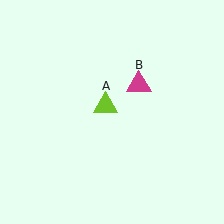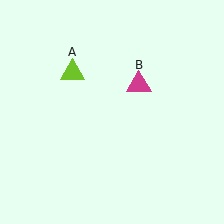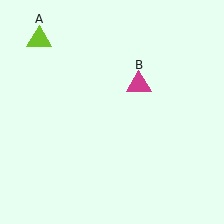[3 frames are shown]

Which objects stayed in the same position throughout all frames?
Magenta triangle (object B) remained stationary.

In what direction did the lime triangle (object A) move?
The lime triangle (object A) moved up and to the left.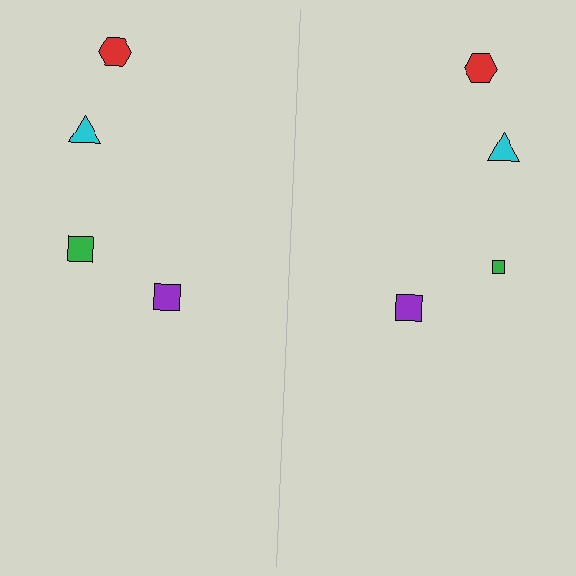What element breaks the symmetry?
The green square on the right side has a different size than its mirror counterpart.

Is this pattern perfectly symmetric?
No, the pattern is not perfectly symmetric. The green square on the right side has a different size than its mirror counterpart.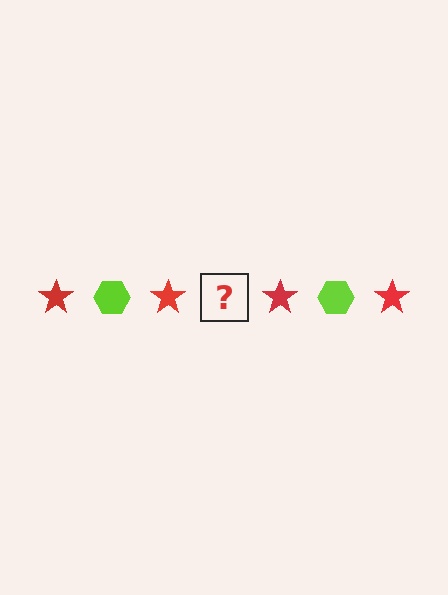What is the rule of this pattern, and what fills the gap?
The rule is that the pattern alternates between red star and lime hexagon. The gap should be filled with a lime hexagon.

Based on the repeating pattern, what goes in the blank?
The blank should be a lime hexagon.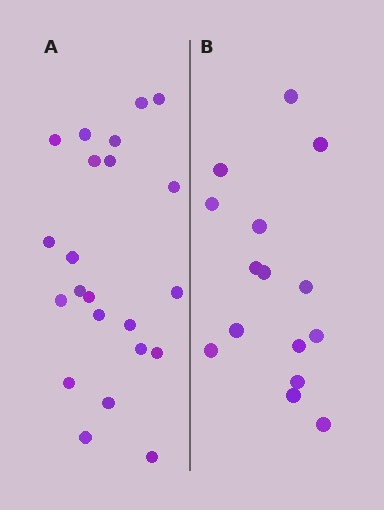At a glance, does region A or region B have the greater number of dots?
Region A (the left region) has more dots.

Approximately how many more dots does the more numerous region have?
Region A has roughly 8 or so more dots than region B.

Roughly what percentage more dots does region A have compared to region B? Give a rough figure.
About 45% more.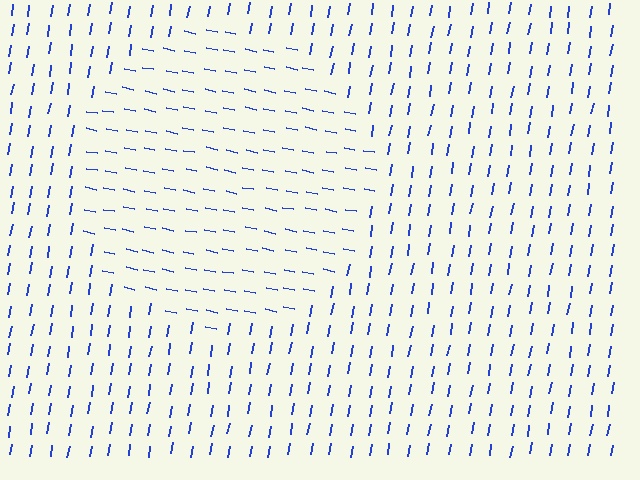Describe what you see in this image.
The image is filled with small blue line segments. A circle region in the image has lines oriented differently from the surrounding lines, creating a visible texture boundary.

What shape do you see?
I see a circle.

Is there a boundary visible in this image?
Yes, there is a texture boundary formed by a change in line orientation.